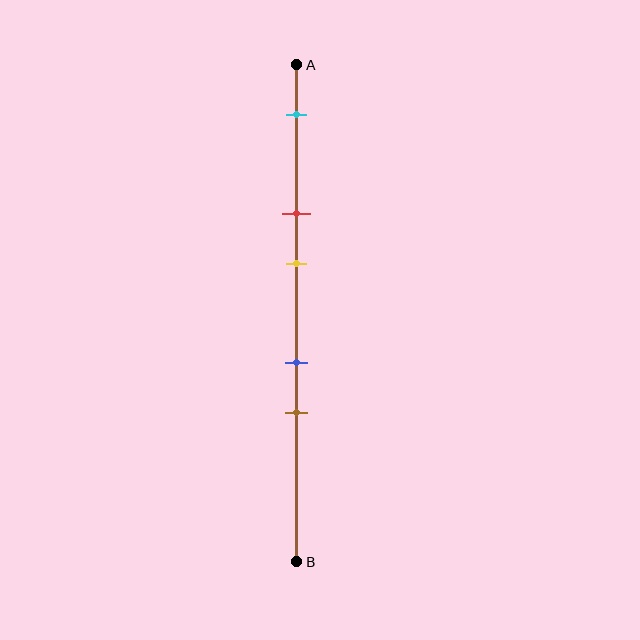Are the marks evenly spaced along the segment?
No, the marks are not evenly spaced.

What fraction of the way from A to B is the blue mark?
The blue mark is approximately 60% (0.6) of the way from A to B.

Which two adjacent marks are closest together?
The blue and brown marks are the closest adjacent pair.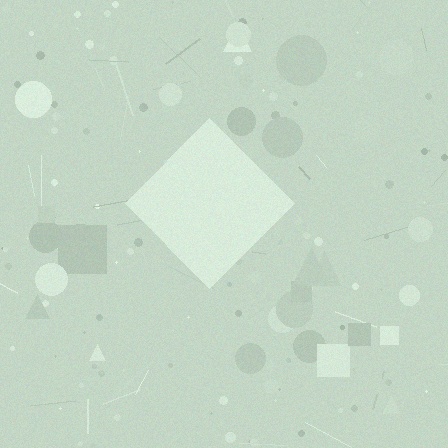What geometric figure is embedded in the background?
A diamond is embedded in the background.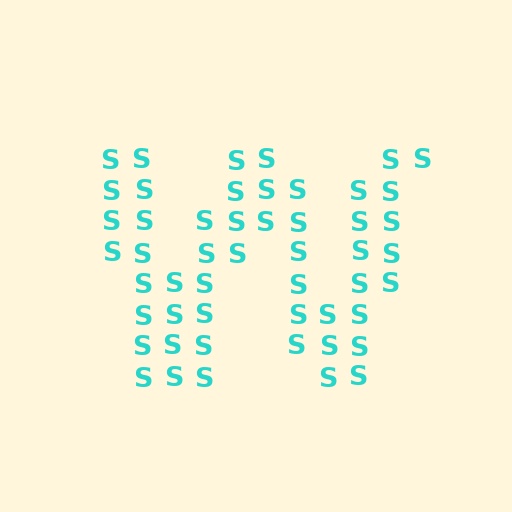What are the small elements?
The small elements are letter S's.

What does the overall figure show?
The overall figure shows the letter W.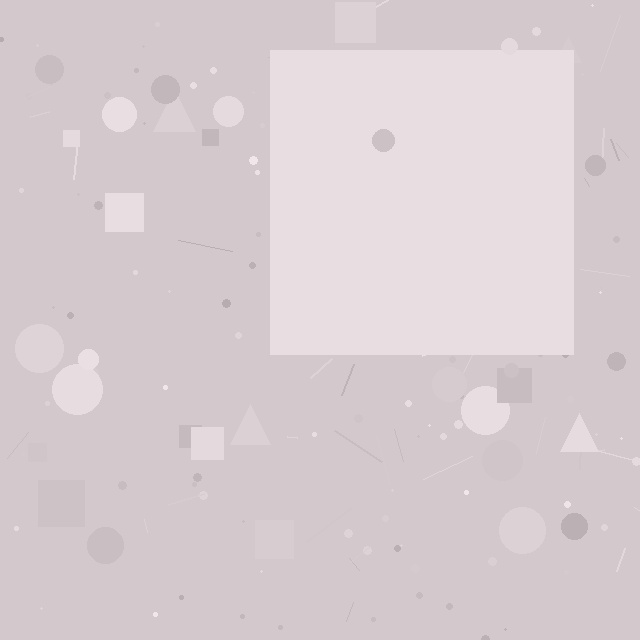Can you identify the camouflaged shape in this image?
The camouflaged shape is a square.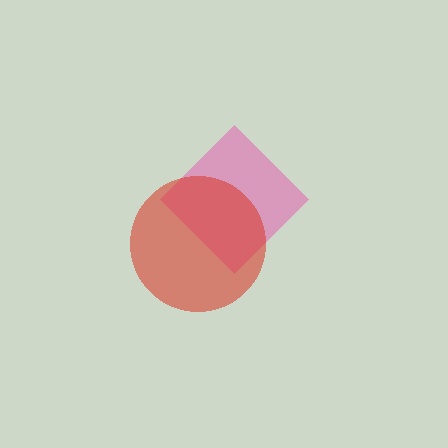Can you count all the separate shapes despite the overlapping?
Yes, there are 2 separate shapes.